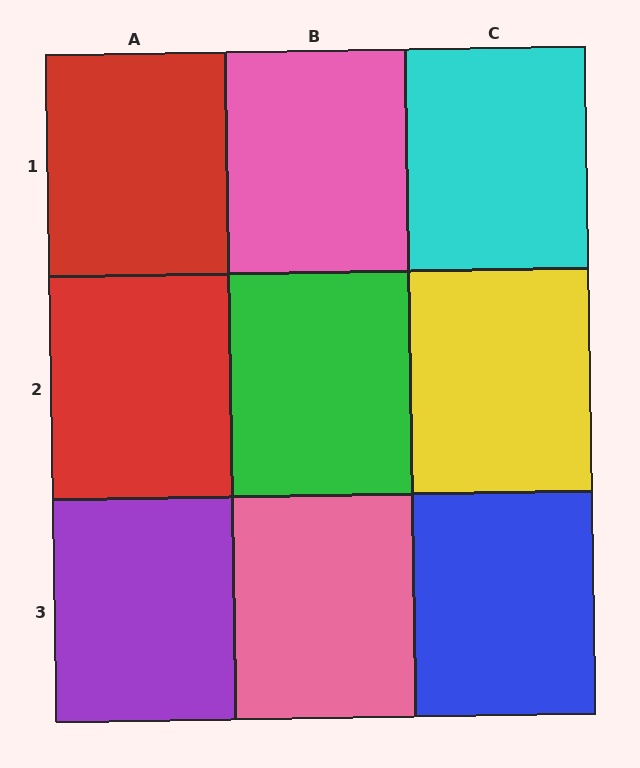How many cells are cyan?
1 cell is cyan.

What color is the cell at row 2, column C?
Yellow.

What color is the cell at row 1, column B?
Pink.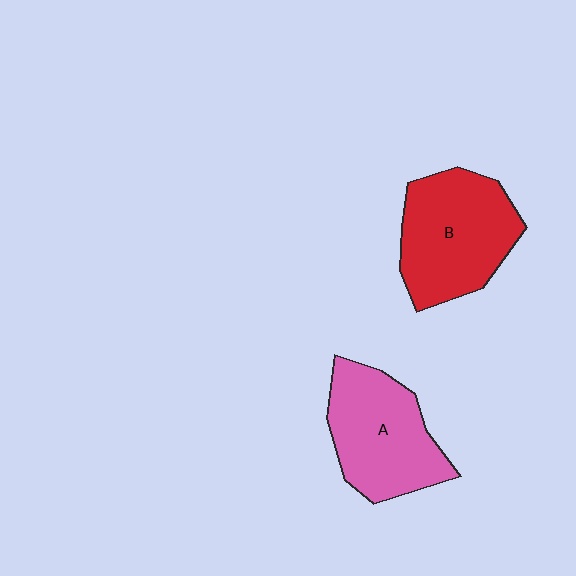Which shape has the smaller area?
Shape A (pink).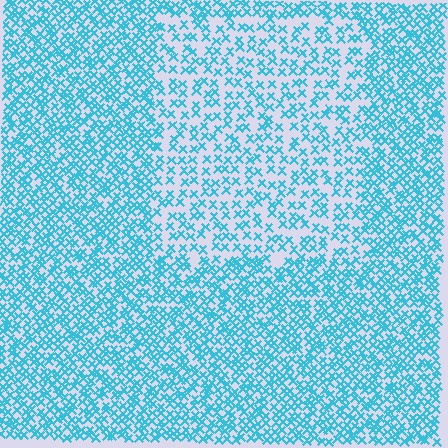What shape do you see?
I see a rectangle.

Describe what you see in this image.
The image contains small cyan elements arranged at two different densities. A rectangle-shaped region is visible where the elements are less densely packed than the surrounding area.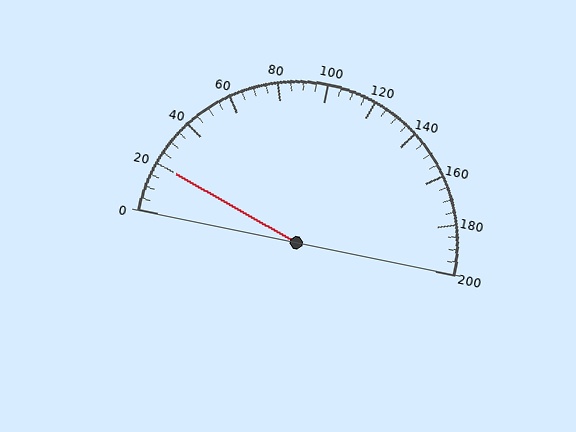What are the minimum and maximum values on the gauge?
The gauge ranges from 0 to 200.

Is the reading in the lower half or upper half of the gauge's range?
The reading is in the lower half of the range (0 to 200).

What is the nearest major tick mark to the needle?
The nearest major tick mark is 20.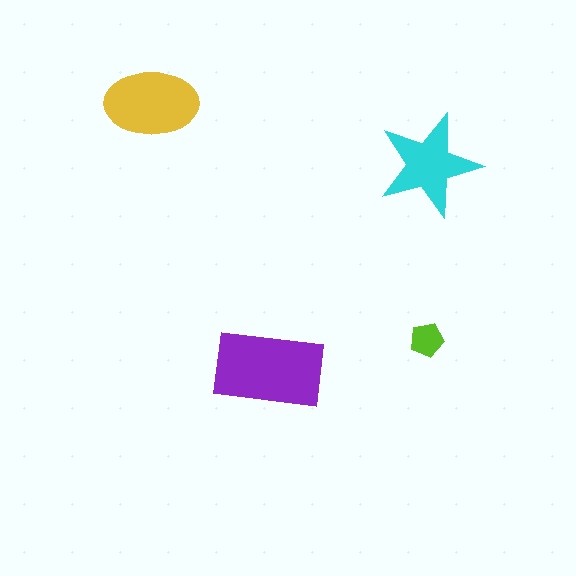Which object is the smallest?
The lime pentagon.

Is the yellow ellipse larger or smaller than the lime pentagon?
Larger.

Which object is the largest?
The purple rectangle.